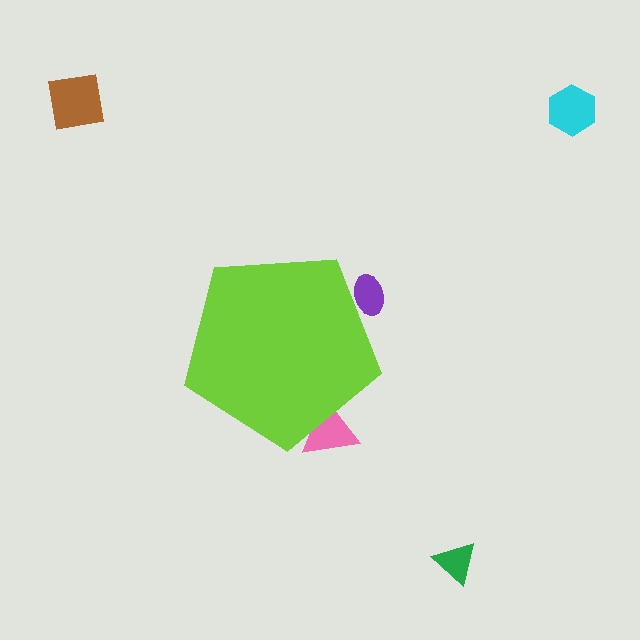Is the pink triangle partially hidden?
Yes, the pink triangle is partially hidden behind the lime pentagon.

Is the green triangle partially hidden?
No, the green triangle is fully visible.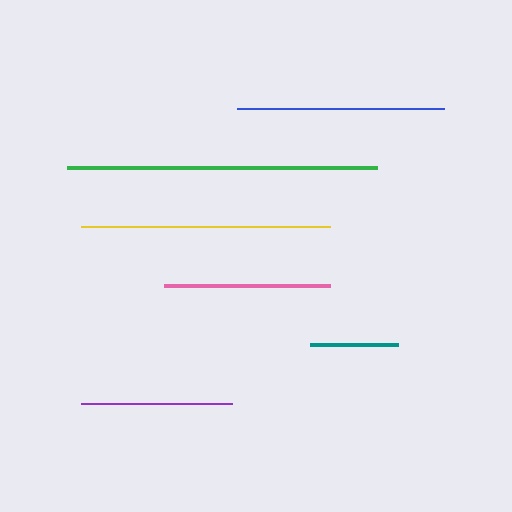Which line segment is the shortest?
The teal line is the shortest at approximately 88 pixels.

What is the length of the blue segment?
The blue segment is approximately 207 pixels long.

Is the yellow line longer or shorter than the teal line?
The yellow line is longer than the teal line.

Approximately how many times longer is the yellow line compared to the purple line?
The yellow line is approximately 1.6 times the length of the purple line.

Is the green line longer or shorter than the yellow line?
The green line is longer than the yellow line.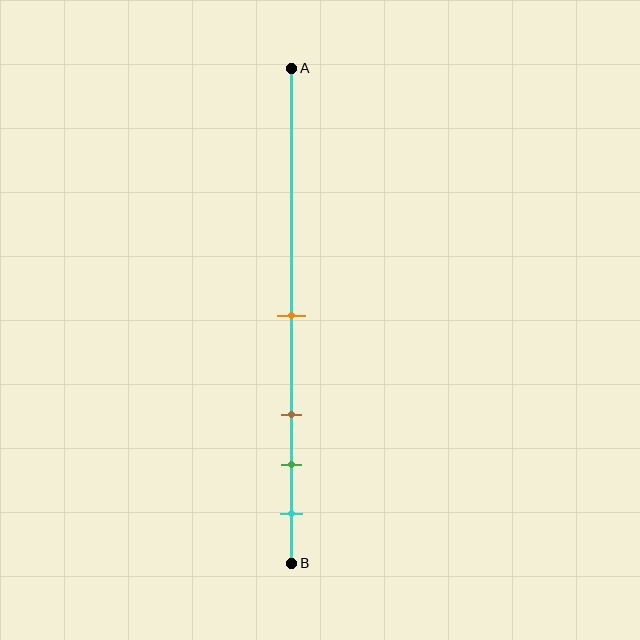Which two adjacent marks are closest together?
The green and cyan marks are the closest adjacent pair.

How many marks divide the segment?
There are 4 marks dividing the segment.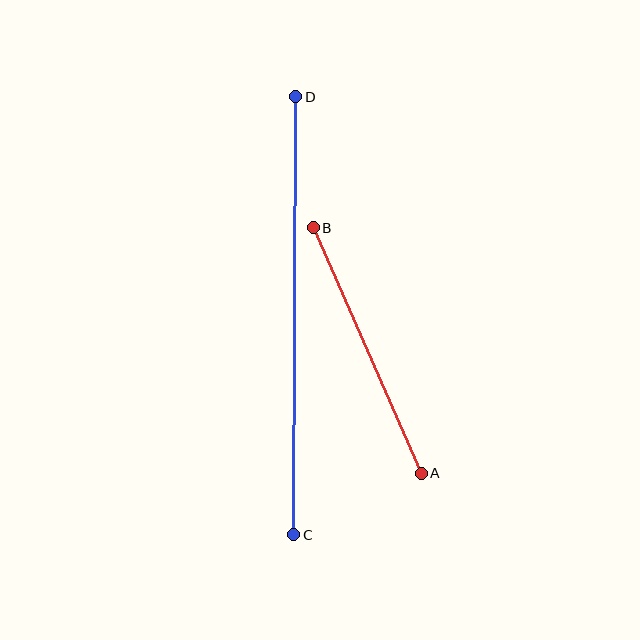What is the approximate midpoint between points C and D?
The midpoint is at approximately (295, 316) pixels.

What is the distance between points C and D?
The distance is approximately 438 pixels.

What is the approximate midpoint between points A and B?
The midpoint is at approximately (367, 350) pixels.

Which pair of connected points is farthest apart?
Points C and D are farthest apart.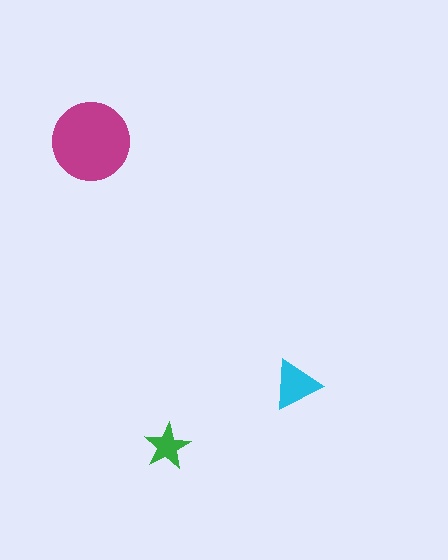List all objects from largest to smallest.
The magenta circle, the cyan triangle, the green star.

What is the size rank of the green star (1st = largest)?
3rd.